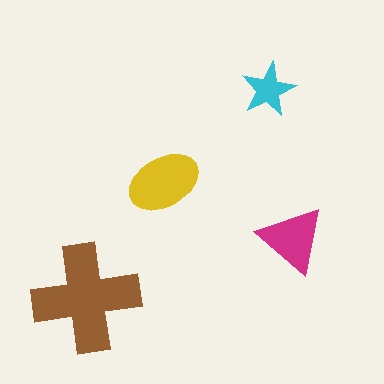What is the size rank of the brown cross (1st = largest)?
1st.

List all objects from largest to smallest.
The brown cross, the yellow ellipse, the magenta triangle, the cyan star.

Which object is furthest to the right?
The magenta triangle is rightmost.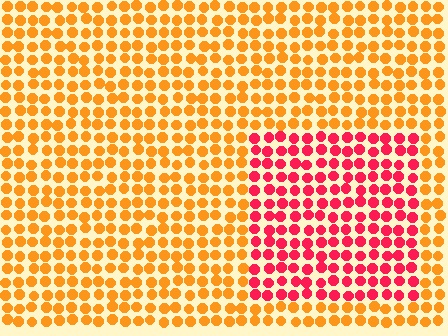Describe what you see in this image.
The image is filled with small orange elements in a uniform arrangement. A rectangle-shaped region is visible where the elements are tinted to a slightly different hue, forming a subtle color boundary.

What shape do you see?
I see a rectangle.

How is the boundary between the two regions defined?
The boundary is defined purely by a slight shift in hue (about 48 degrees). Spacing, size, and orientation are identical on both sides.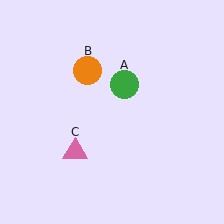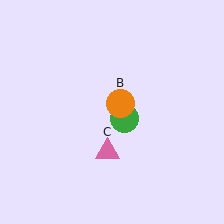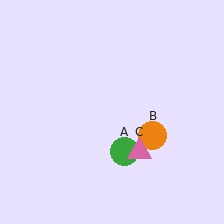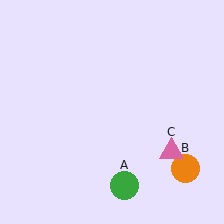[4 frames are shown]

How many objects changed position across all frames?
3 objects changed position: green circle (object A), orange circle (object B), pink triangle (object C).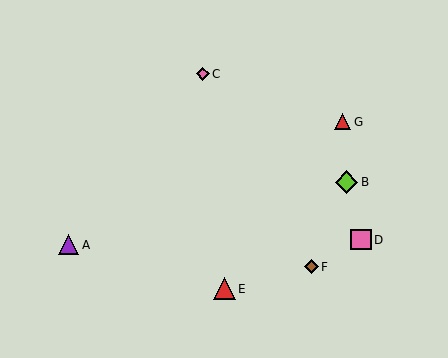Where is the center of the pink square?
The center of the pink square is at (361, 240).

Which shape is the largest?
The lime diamond (labeled B) is the largest.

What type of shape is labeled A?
Shape A is a purple triangle.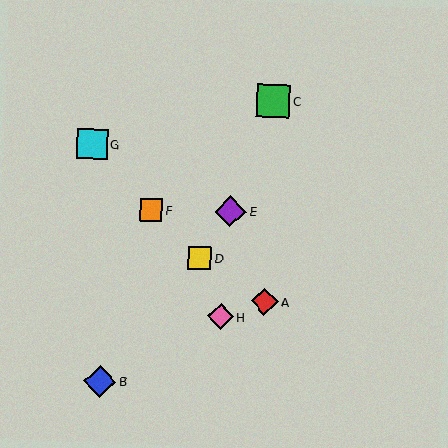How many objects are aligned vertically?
2 objects (A, C) are aligned vertically.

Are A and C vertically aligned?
Yes, both are at x≈265.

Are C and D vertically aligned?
No, C is at x≈273 and D is at x≈200.